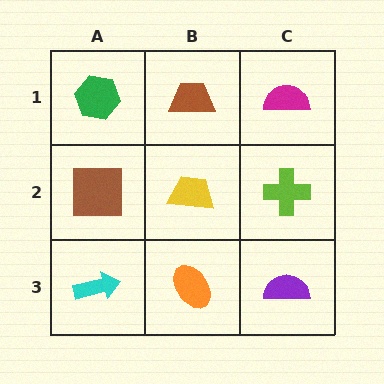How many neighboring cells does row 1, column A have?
2.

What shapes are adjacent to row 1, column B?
A yellow trapezoid (row 2, column B), a green hexagon (row 1, column A), a magenta semicircle (row 1, column C).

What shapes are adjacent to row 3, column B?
A yellow trapezoid (row 2, column B), a cyan arrow (row 3, column A), a purple semicircle (row 3, column C).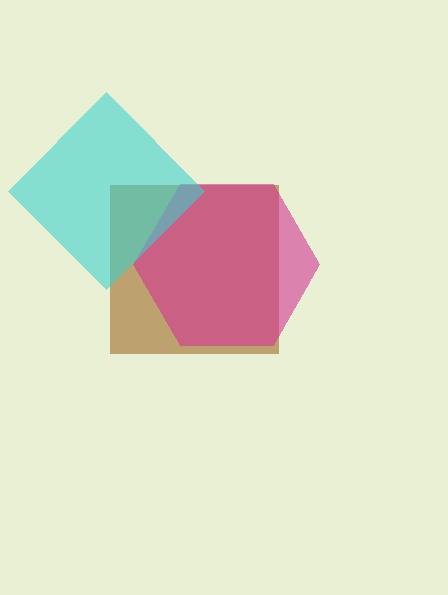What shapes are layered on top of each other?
The layered shapes are: a brown square, a magenta hexagon, a cyan diamond.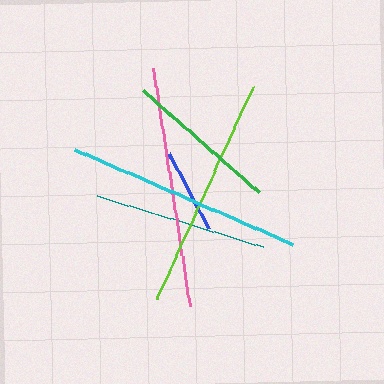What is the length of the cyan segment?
The cyan segment is approximately 237 pixels long.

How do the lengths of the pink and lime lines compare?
The pink and lime lines are approximately the same length.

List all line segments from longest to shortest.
From longest to shortest: pink, cyan, lime, teal, green, blue.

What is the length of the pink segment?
The pink segment is approximately 240 pixels long.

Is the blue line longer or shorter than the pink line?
The pink line is longer than the blue line.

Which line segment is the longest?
The pink line is the longest at approximately 240 pixels.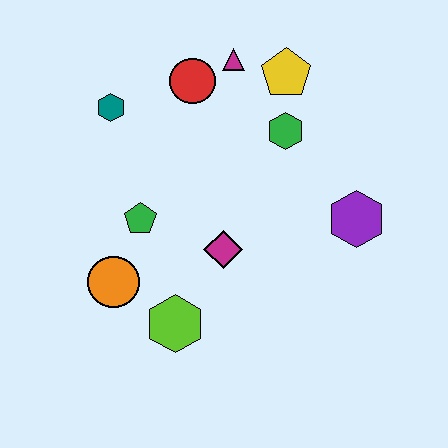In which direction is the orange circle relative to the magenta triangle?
The orange circle is below the magenta triangle.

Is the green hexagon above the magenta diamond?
Yes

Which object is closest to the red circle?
The magenta triangle is closest to the red circle.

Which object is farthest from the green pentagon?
The purple hexagon is farthest from the green pentagon.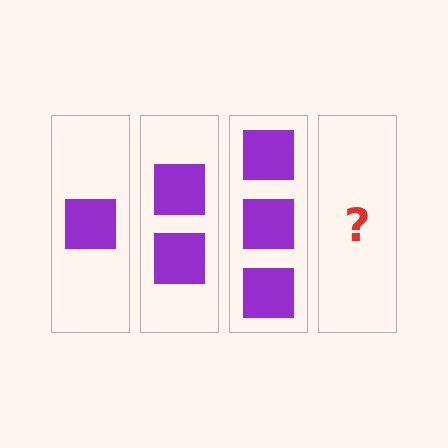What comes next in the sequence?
The next element should be 4 squares.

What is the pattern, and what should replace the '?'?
The pattern is that each step adds one more square. The '?' should be 4 squares.